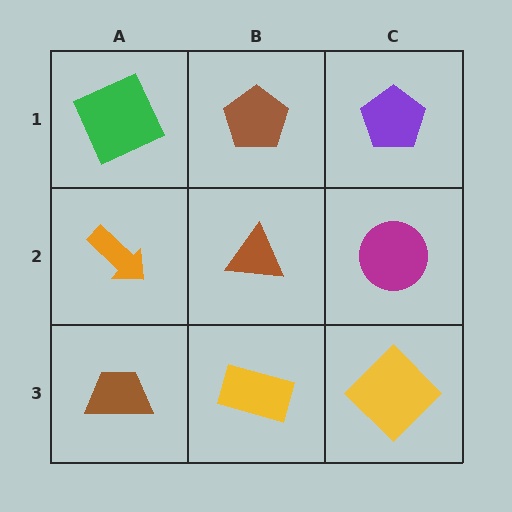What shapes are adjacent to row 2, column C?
A purple pentagon (row 1, column C), a yellow diamond (row 3, column C), a brown triangle (row 2, column B).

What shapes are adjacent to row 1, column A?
An orange arrow (row 2, column A), a brown pentagon (row 1, column B).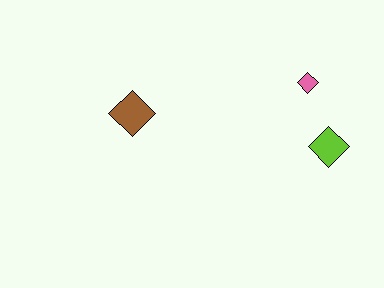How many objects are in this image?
There are 3 objects.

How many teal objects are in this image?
There are no teal objects.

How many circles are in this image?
There are no circles.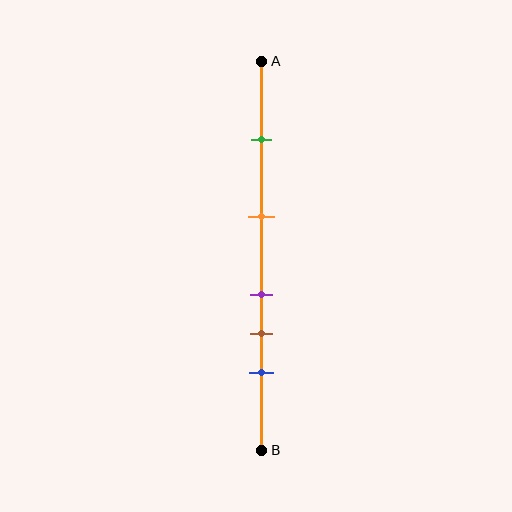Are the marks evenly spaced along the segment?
No, the marks are not evenly spaced.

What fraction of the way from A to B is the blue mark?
The blue mark is approximately 80% (0.8) of the way from A to B.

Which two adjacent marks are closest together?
The purple and brown marks are the closest adjacent pair.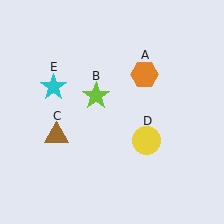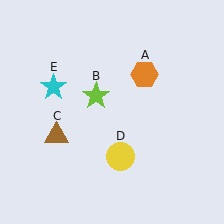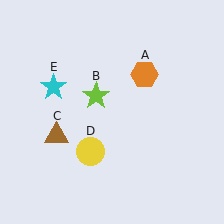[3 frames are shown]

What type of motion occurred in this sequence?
The yellow circle (object D) rotated clockwise around the center of the scene.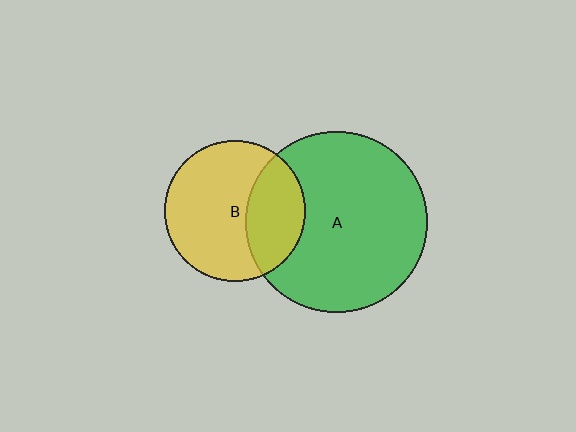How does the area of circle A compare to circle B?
Approximately 1.7 times.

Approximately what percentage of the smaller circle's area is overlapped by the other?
Approximately 35%.